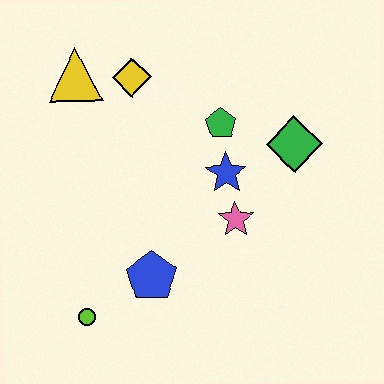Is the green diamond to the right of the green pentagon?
Yes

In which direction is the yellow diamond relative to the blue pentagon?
The yellow diamond is above the blue pentagon.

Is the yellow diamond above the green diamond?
Yes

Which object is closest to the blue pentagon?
The lime circle is closest to the blue pentagon.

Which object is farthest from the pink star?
The yellow triangle is farthest from the pink star.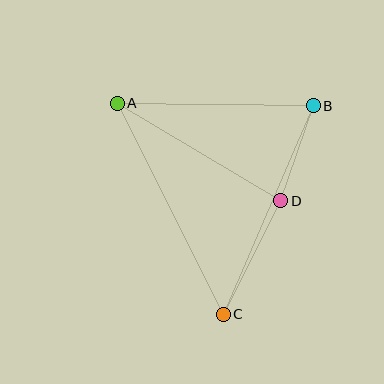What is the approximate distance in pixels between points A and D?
The distance between A and D is approximately 190 pixels.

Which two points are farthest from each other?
Points A and C are farthest from each other.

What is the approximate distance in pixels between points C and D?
The distance between C and D is approximately 128 pixels.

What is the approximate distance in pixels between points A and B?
The distance between A and B is approximately 196 pixels.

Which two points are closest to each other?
Points B and D are closest to each other.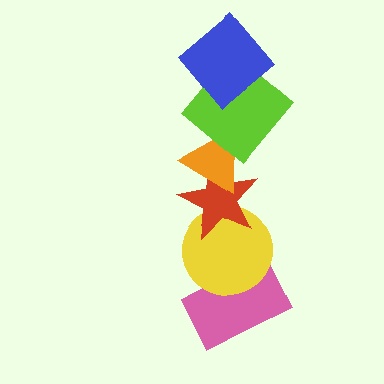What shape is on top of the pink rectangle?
The yellow circle is on top of the pink rectangle.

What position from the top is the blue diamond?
The blue diamond is 1st from the top.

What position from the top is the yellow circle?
The yellow circle is 5th from the top.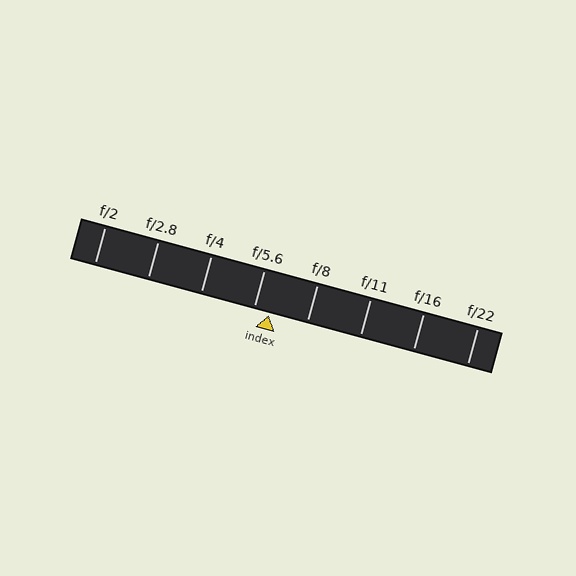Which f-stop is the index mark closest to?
The index mark is closest to f/5.6.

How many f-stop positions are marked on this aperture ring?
There are 8 f-stop positions marked.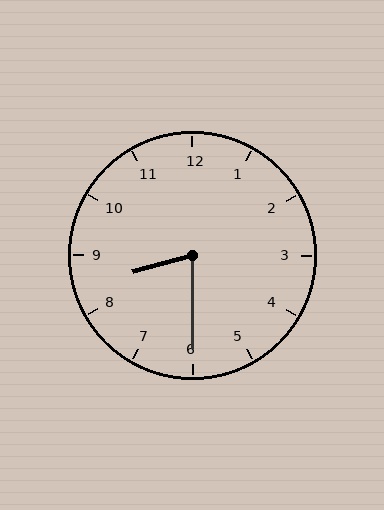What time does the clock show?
8:30.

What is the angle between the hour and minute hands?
Approximately 75 degrees.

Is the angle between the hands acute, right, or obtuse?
It is acute.